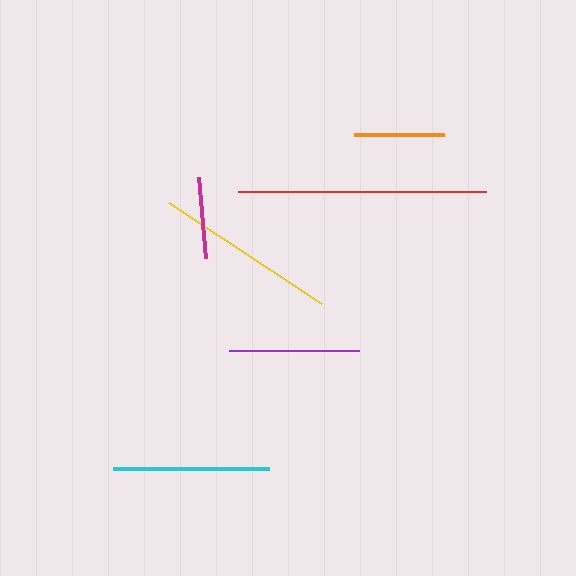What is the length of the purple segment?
The purple segment is approximately 130 pixels long.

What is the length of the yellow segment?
The yellow segment is approximately 184 pixels long.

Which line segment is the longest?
The red line is the longest at approximately 247 pixels.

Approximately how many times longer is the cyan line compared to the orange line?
The cyan line is approximately 1.7 times the length of the orange line.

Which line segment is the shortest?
The magenta line is the shortest at approximately 81 pixels.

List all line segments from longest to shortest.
From longest to shortest: red, yellow, cyan, purple, orange, magenta.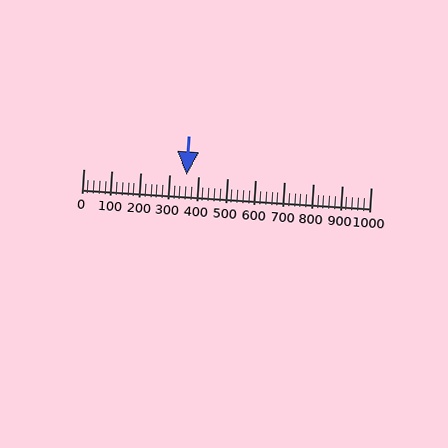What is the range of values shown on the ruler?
The ruler shows values from 0 to 1000.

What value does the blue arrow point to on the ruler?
The blue arrow points to approximately 358.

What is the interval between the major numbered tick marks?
The major tick marks are spaced 100 units apart.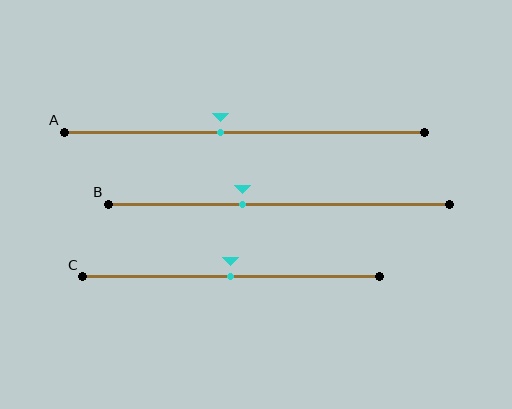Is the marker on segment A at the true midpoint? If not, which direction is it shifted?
No, the marker on segment A is shifted to the left by about 7% of the segment length.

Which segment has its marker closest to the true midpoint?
Segment C has its marker closest to the true midpoint.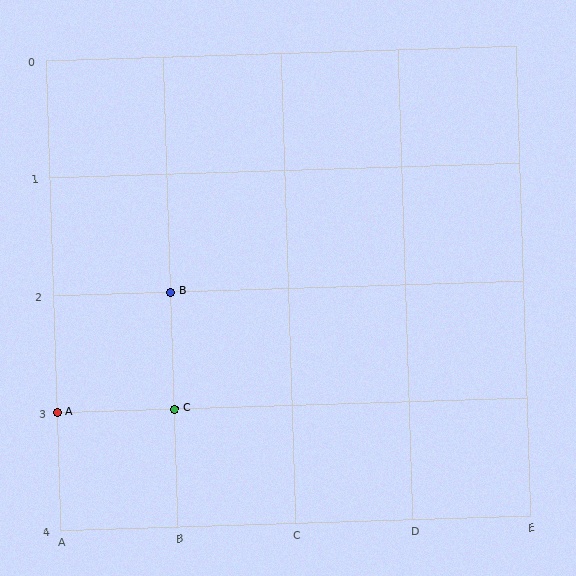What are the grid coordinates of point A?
Point A is at grid coordinates (A, 3).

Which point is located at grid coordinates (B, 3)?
Point C is at (B, 3).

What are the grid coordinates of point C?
Point C is at grid coordinates (B, 3).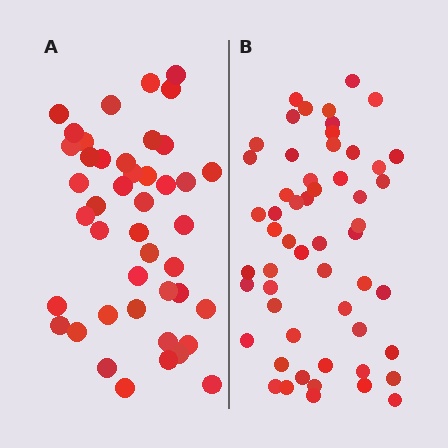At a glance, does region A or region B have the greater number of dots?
Region B (the right region) has more dots.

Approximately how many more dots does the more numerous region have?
Region B has roughly 12 or so more dots than region A.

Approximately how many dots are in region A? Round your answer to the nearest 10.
About 40 dots. (The exact count is 44, which rounds to 40.)